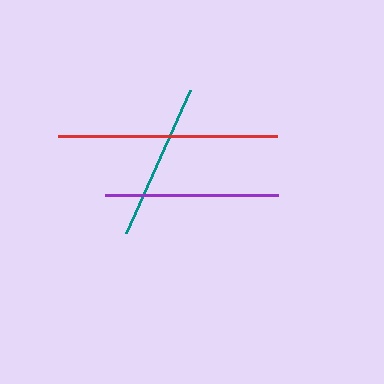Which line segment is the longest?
The red line is the longest at approximately 219 pixels.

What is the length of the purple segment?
The purple segment is approximately 174 pixels long.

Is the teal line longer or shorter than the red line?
The red line is longer than the teal line.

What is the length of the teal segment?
The teal segment is approximately 157 pixels long.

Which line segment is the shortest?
The teal line is the shortest at approximately 157 pixels.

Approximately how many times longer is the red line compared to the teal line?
The red line is approximately 1.4 times the length of the teal line.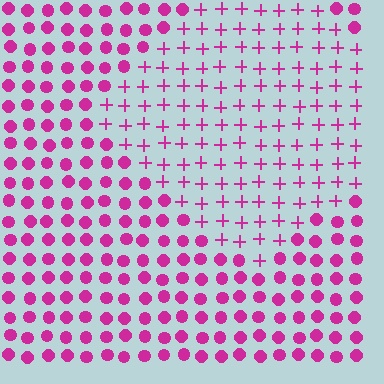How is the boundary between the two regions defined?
The boundary is defined by a change in element shape: plus signs inside vs. circles outside. All elements share the same color and spacing.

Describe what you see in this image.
The image is filled with small magenta elements arranged in a uniform grid. A diamond-shaped region contains plus signs, while the surrounding area contains circles. The boundary is defined purely by the change in element shape.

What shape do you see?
I see a diamond.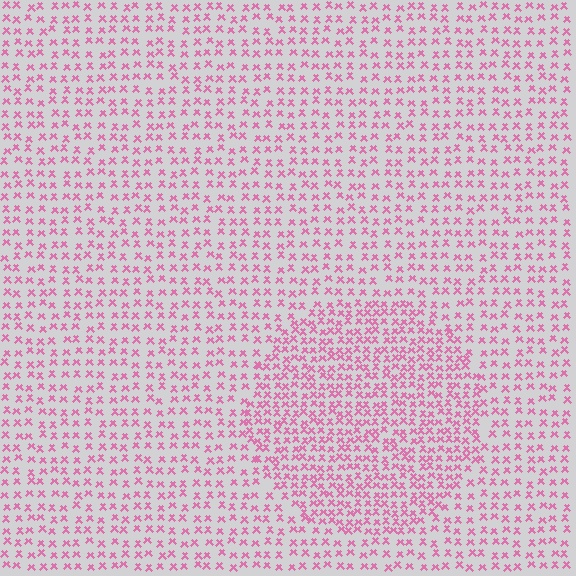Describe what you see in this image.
The image contains small pink elements arranged at two different densities. A circle-shaped region is visible where the elements are more densely packed than the surrounding area.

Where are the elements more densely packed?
The elements are more densely packed inside the circle boundary.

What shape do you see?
I see a circle.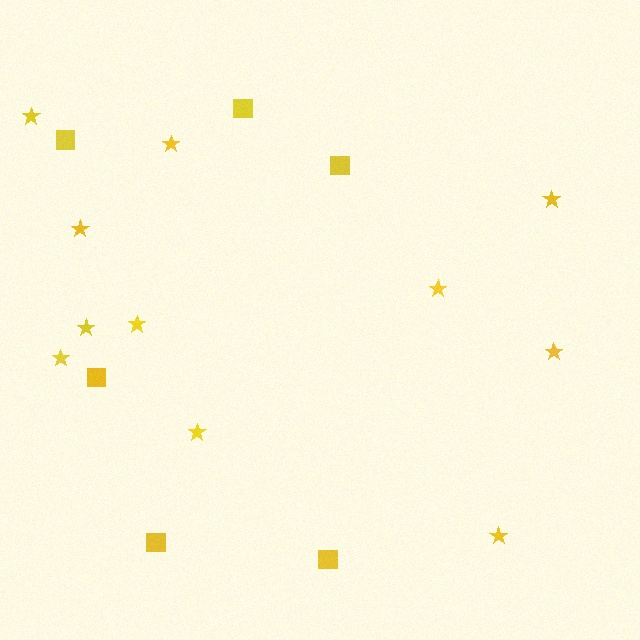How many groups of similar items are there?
There are 2 groups: one group of squares (6) and one group of stars (11).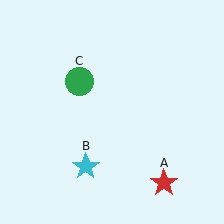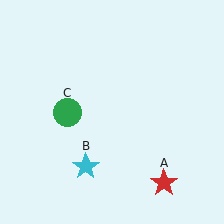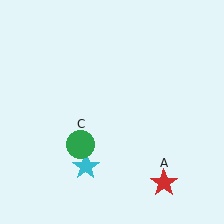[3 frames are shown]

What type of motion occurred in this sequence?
The green circle (object C) rotated counterclockwise around the center of the scene.